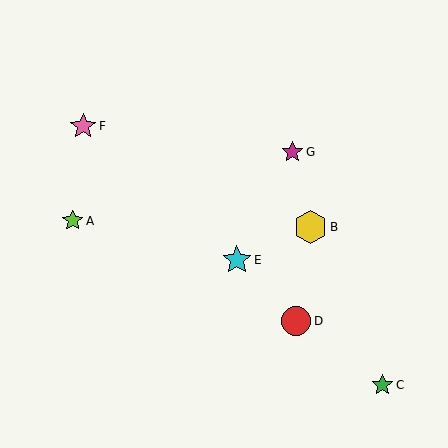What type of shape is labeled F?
Shape F is a pink star.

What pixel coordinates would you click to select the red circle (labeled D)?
Click at (296, 321) to select the red circle D.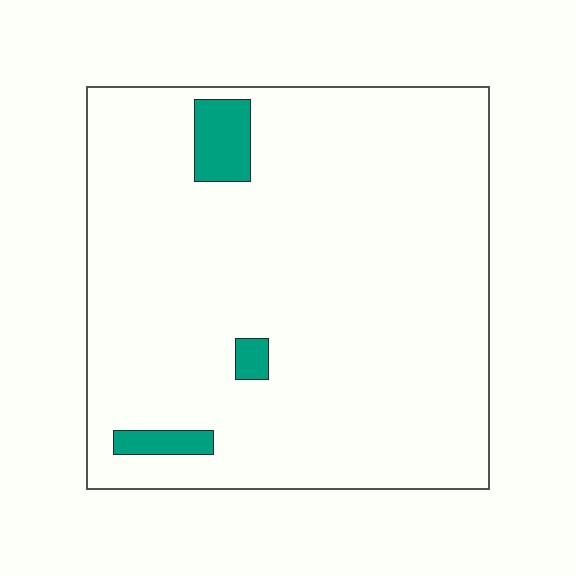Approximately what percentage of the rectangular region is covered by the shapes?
Approximately 5%.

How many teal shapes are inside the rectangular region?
3.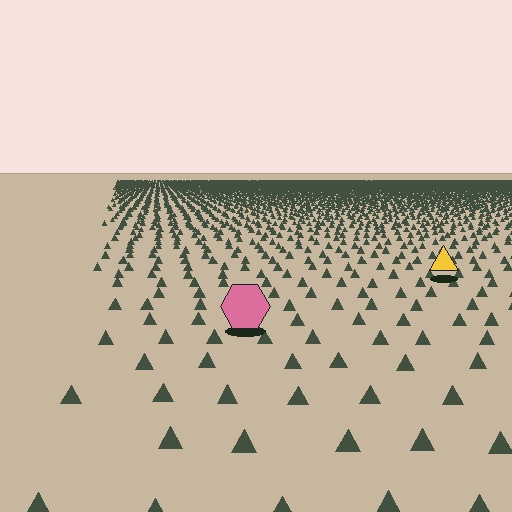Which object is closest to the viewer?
The pink hexagon is closest. The texture marks near it are larger and more spread out.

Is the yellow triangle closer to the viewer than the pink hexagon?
No. The pink hexagon is closer — you can tell from the texture gradient: the ground texture is coarser near it.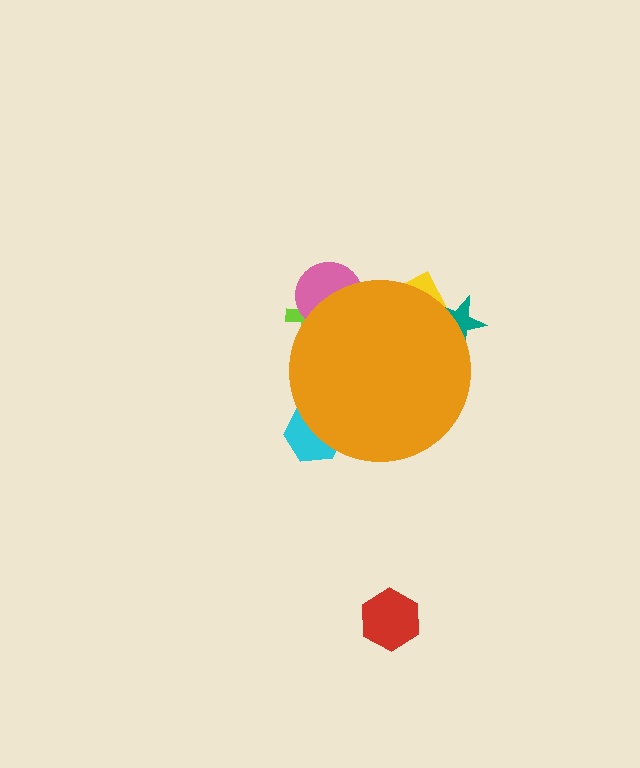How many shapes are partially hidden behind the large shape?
5 shapes are partially hidden.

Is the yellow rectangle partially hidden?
Yes, the yellow rectangle is partially hidden behind the orange circle.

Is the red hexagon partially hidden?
No, the red hexagon is fully visible.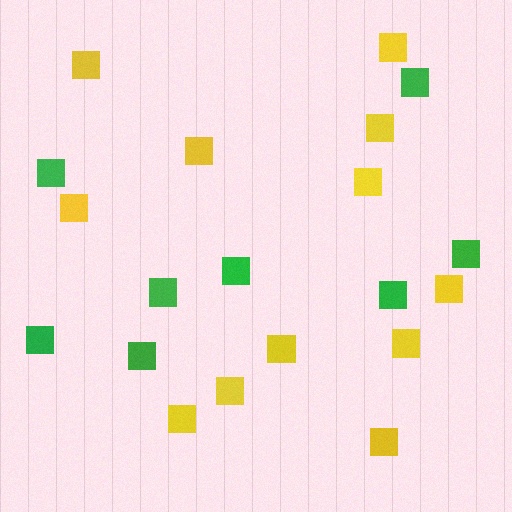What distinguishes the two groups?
There are 2 groups: one group of yellow squares (12) and one group of green squares (8).